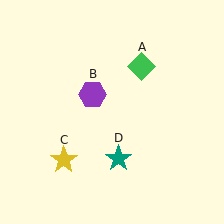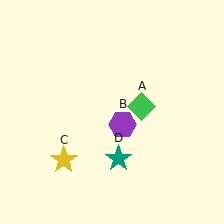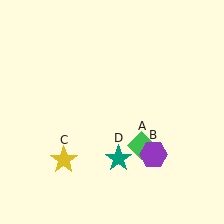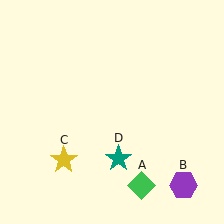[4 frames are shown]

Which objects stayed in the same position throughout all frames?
Yellow star (object C) and teal star (object D) remained stationary.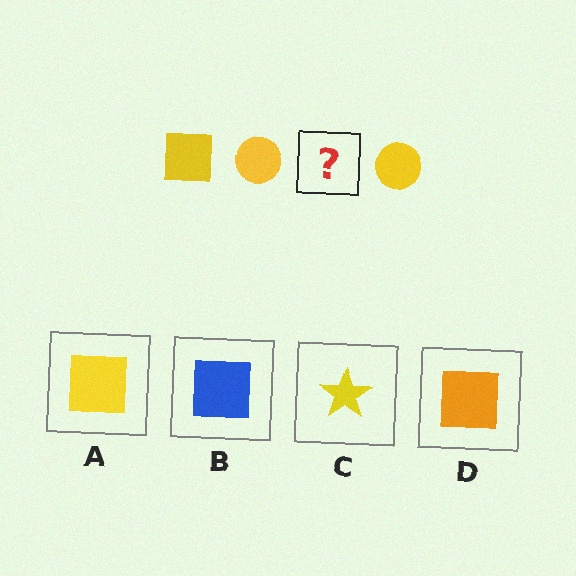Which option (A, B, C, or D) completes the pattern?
A.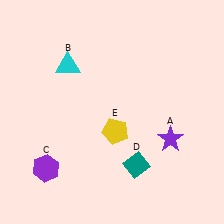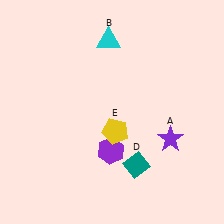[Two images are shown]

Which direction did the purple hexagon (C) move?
The purple hexagon (C) moved right.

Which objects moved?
The objects that moved are: the cyan triangle (B), the purple hexagon (C).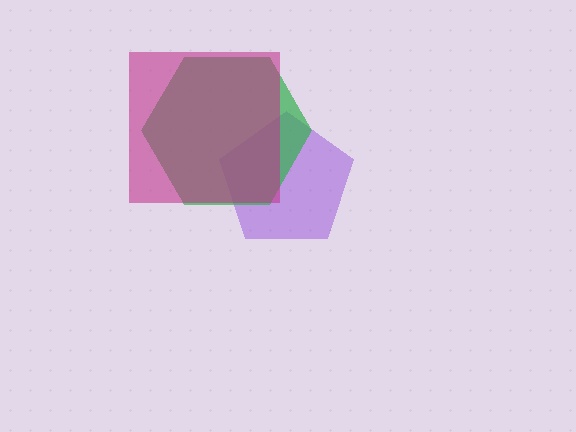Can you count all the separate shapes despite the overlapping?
Yes, there are 3 separate shapes.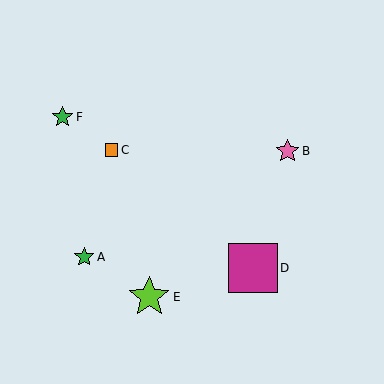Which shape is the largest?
The magenta square (labeled D) is the largest.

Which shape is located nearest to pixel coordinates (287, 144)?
The pink star (labeled B) at (288, 151) is nearest to that location.